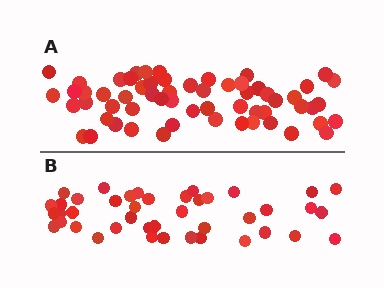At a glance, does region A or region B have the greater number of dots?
Region A (the top region) has more dots.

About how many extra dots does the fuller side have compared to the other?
Region A has approximately 20 more dots than region B.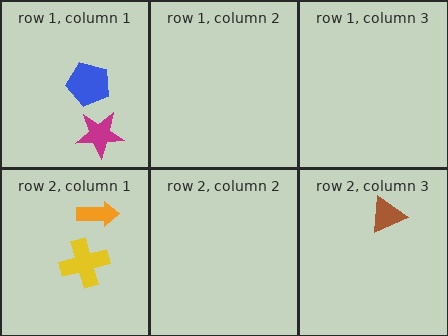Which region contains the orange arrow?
The row 2, column 1 region.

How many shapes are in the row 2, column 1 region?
2.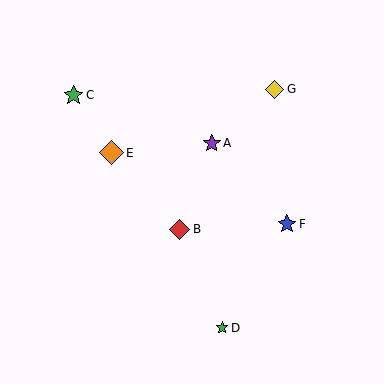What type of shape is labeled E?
Shape E is an orange diamond.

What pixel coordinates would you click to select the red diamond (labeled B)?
Click at (179, 229) to select the red diamond B.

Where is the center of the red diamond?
The center of the red diamond is at (179, 229).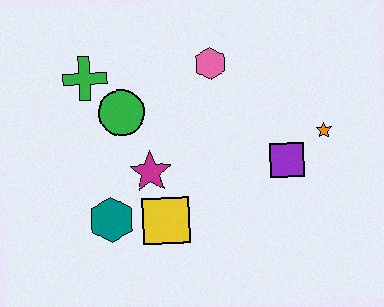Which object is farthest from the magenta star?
The orange star is farthest from the magenta star.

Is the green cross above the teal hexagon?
Yes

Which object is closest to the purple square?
The orange star is closest to the purple square.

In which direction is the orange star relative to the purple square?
The orange star is to the right of the purple square.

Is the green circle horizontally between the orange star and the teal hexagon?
Yes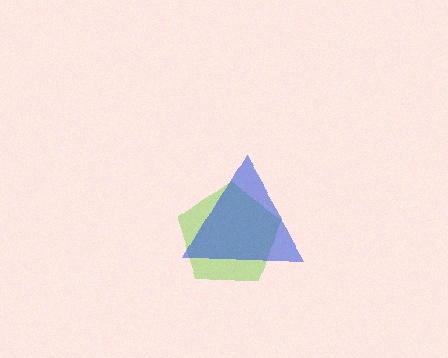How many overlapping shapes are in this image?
There are 2 overlapping shapes in the image.